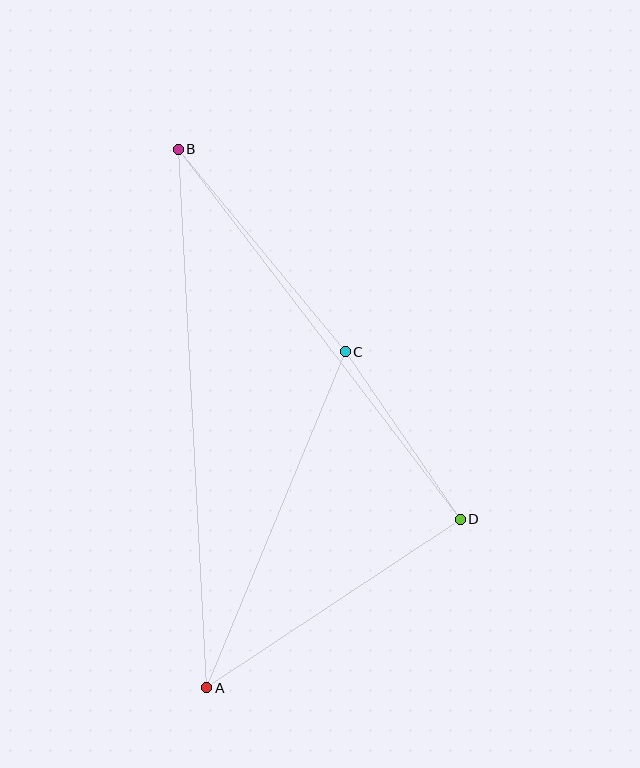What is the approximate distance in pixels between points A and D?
The distance between A and D is approximately 304 pixels.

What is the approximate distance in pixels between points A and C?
The distance between A and C is approximately 363 pixels.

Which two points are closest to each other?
Points C and D are closest to each other.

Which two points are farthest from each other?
Points A and B are farthest from each other.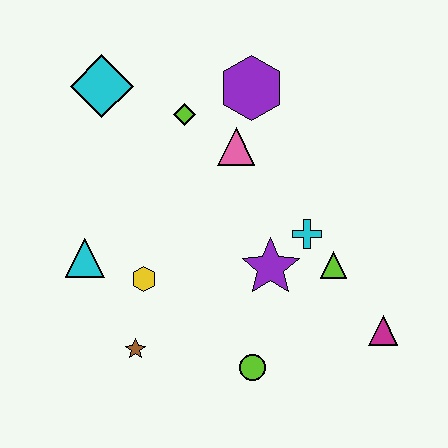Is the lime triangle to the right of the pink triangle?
Yes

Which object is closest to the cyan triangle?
The yellow hexagon is closest to the cyan triangle.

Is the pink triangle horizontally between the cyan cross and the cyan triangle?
Yes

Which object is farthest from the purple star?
The cyan diamond is farthest from the purple star.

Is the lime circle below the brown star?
Yes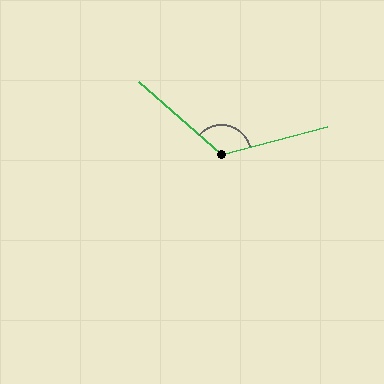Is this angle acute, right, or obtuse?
It is obtuse.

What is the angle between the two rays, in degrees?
Approximately 124 degrees.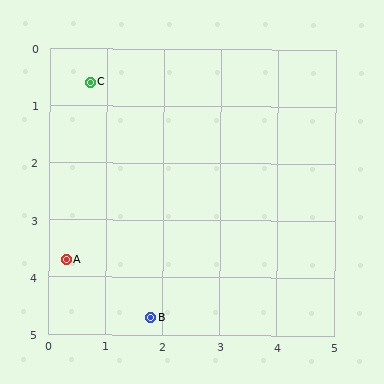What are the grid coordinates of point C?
Point C is at approximately (0.7, 0.6).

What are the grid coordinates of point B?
Point B is at approximately (1.8, 4.7).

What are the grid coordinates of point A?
Point A is at approximately (0.3, 3.7).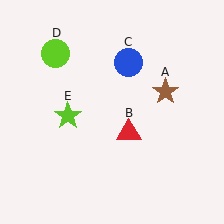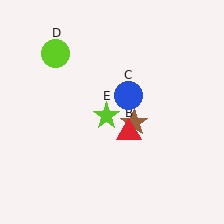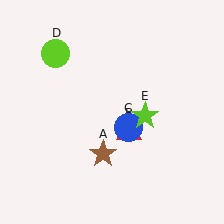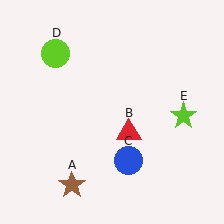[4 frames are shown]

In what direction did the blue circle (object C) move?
The blue circle (object C) moved down.